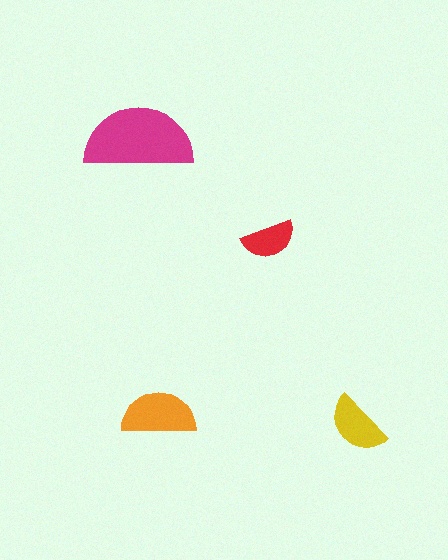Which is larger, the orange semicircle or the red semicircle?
The orange one.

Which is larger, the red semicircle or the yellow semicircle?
The yellow one.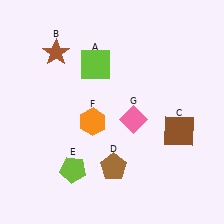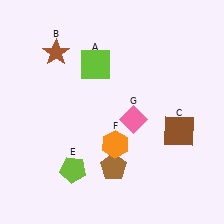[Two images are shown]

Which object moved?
The orange hexagon (F) moved down.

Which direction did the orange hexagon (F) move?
The orange hexagon (F) moved down.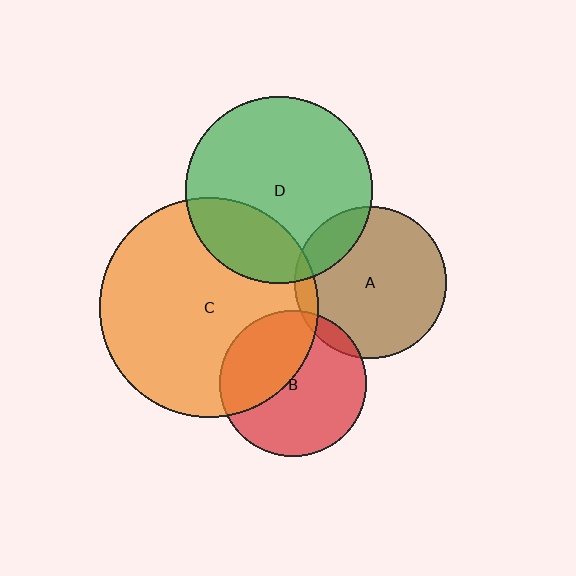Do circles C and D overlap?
Yes.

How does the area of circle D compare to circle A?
Approximately 1.5 times.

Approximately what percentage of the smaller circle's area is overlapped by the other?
Approximately 25%.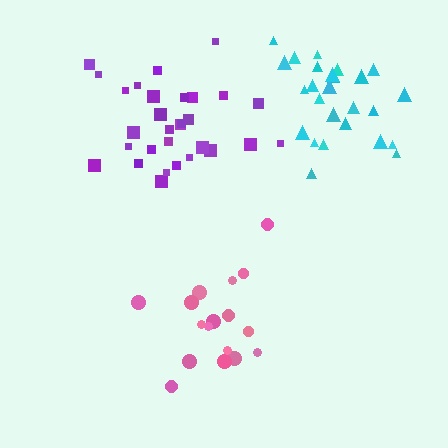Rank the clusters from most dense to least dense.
cyan, purple, pink.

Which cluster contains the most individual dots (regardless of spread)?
Purple (30).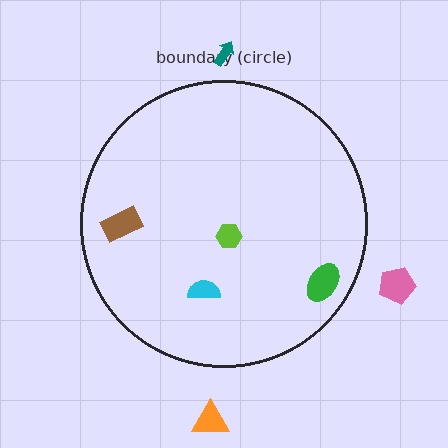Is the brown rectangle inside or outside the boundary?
Inside.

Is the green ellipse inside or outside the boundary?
Inside.